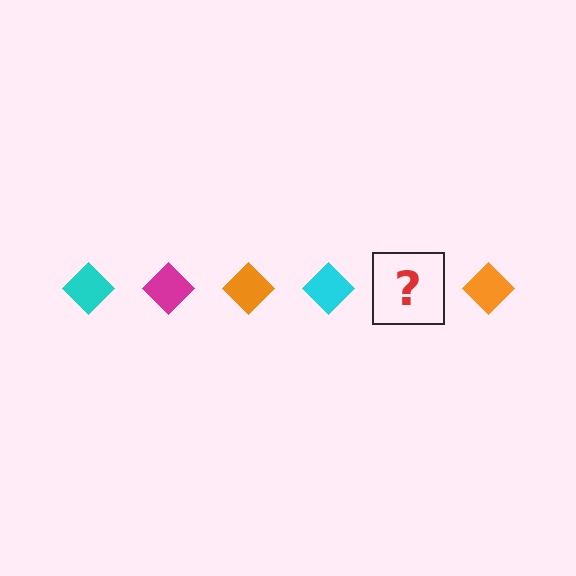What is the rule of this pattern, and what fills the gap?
The rule is that the pattern cycles through cyan, magenta, orange diamonds. The gap should be filled with a magenta diamond.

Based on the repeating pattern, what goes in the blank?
The blank should be a magenta diamond.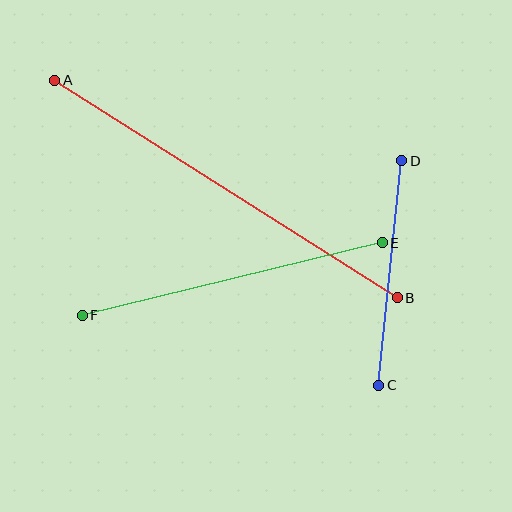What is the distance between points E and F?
The distance is approximately 308 pixels.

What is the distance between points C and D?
The distance is approximately 226 pixels.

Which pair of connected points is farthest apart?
Points A and B are farthest apart.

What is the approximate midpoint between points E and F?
The midpoint is at approximately (232, 279) pixels.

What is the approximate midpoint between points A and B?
The midpoint is at approximately (226, 189) pixels.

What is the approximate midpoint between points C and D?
The midpoint is at approximately (390, 273) pixels.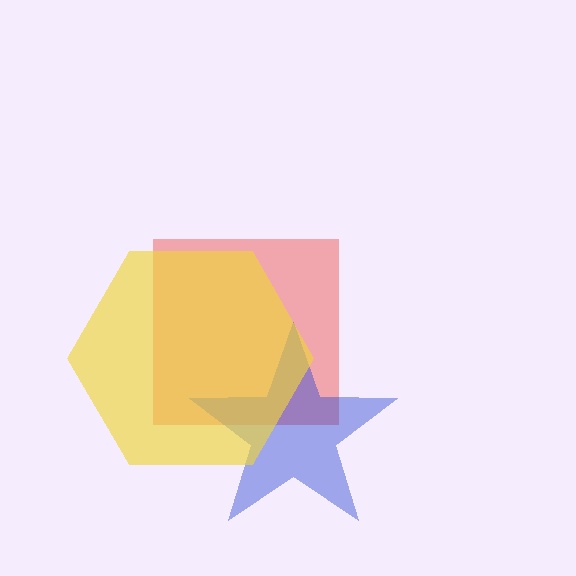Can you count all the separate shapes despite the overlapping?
Yes, there are 3 separate shapes.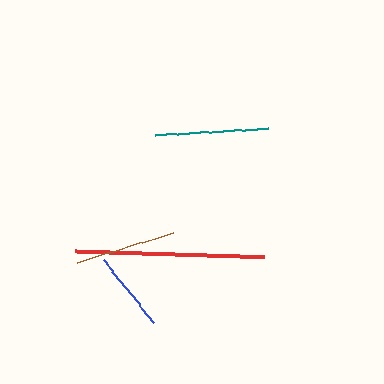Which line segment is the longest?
The red line is the longest at approximately 189 pixels.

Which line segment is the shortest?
The blue line is the shortest at approximately 80 pixels.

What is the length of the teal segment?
The teal segment is approximately 114 pixels long.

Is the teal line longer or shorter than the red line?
The red line is longer than the teal line.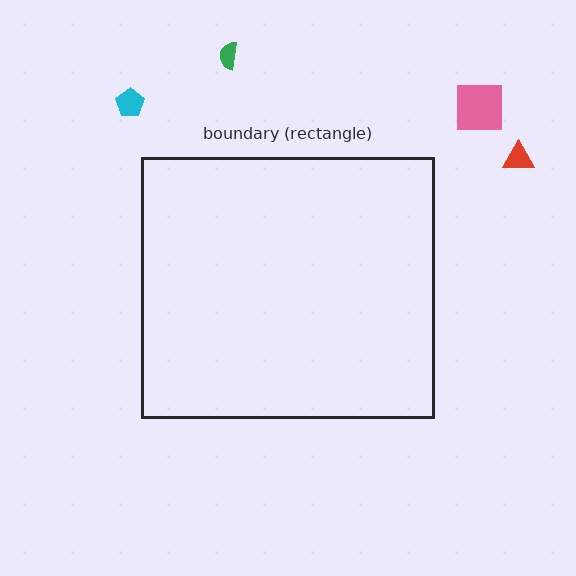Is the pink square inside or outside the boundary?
Outside.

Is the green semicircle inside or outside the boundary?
Outside.